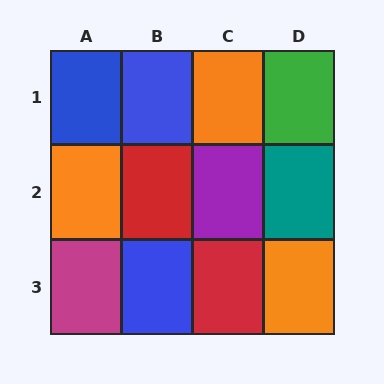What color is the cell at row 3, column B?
Blue.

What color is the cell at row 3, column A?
Magenta.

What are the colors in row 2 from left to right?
Orange, red, purple, teal.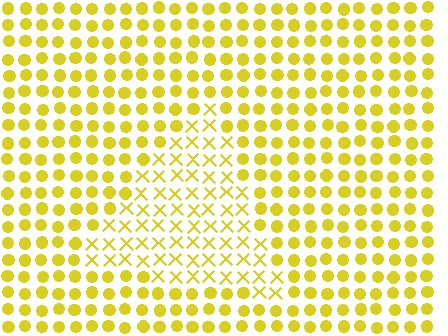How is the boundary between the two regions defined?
The boundary is defined by a change in element shape: X marks inside vs. circles outside. All elements share the same color and spacing.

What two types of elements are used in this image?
The image uses X marks inside the triangle region and circles outside it.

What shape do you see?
I see a triangle.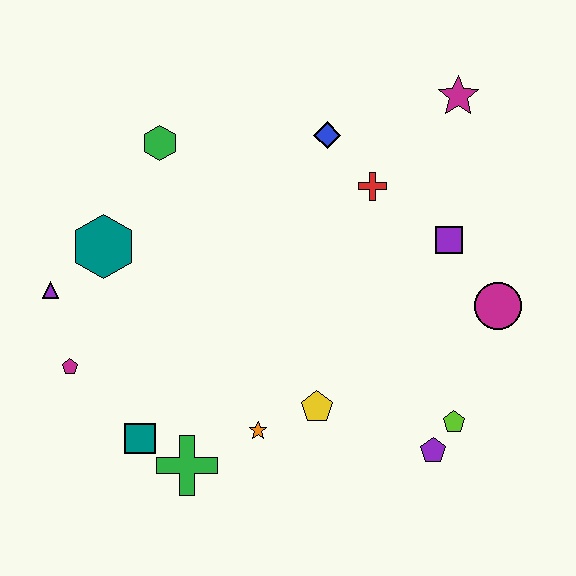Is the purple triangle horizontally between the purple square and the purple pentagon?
No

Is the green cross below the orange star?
Yes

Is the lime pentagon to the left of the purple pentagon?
No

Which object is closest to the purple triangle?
The teal hexagon is closest to the purple triangle.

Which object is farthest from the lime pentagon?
The purple triangle is farthest from the lime pentagon.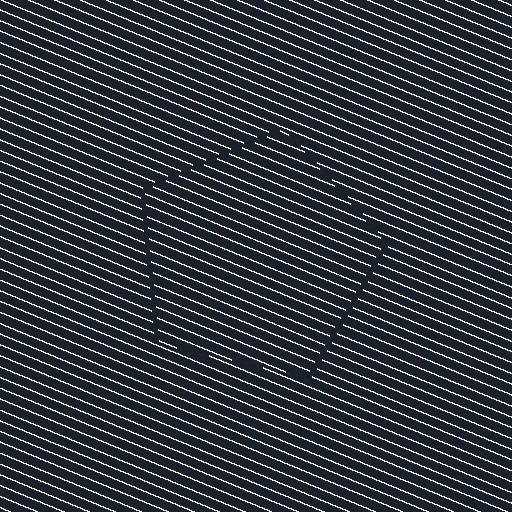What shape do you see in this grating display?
An illusory pentagon. The interior of the shape contains the same grating, shifted by half a period — the contour is defined by the phase discontinuity where line-ends from the inner and outer gratings abut.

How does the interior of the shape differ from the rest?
The interior of the shape contains the same grating, shifted by half a period — the contour is defined by the phase discontinuity where line-ends from the inner and outer gratings abut.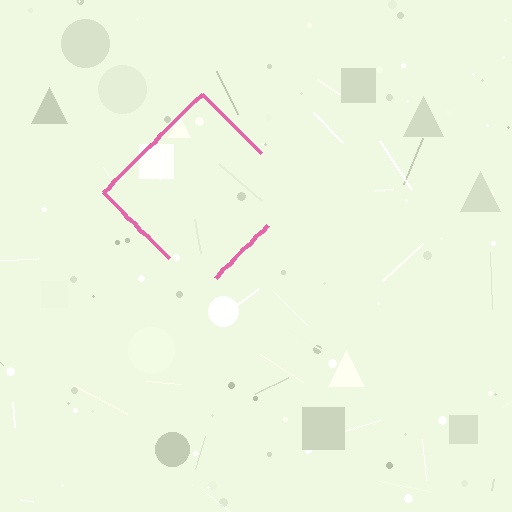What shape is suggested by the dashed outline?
The dashed outline suggests a diamond.